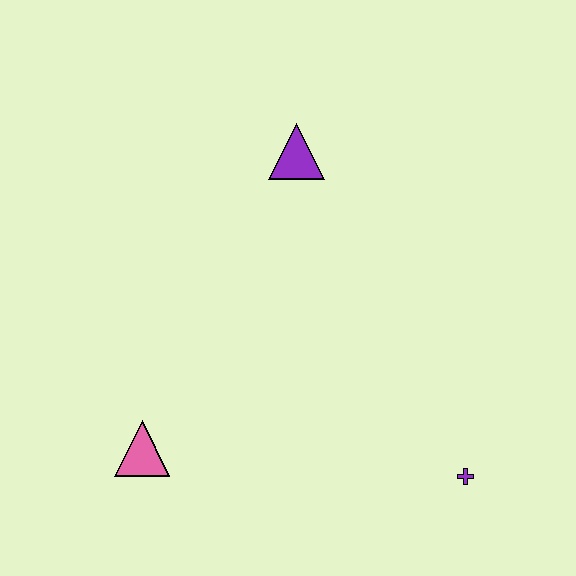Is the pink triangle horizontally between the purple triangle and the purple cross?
No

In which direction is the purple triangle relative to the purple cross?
The purple triangle is above the purple cross.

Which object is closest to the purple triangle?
The pink triangle is closest to the purple triangle.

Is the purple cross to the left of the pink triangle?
No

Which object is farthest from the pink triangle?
The purple triangle is farthest from the pink triangle.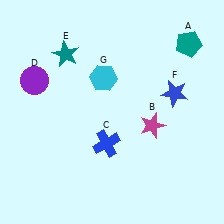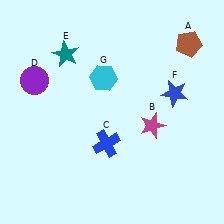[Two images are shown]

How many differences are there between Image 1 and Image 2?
There is 1 difference between the two images.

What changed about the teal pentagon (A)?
In Image 1, A is teal. In Image 2, it changed to brown.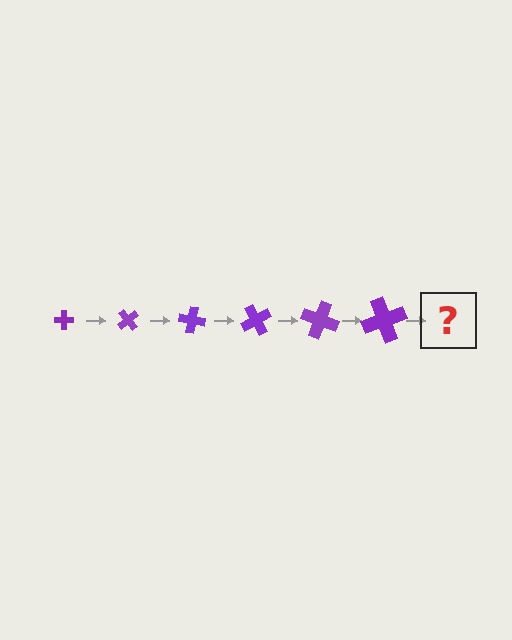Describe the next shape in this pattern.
It should be a cross, larger than the previous one and rotated 300 degrees from the start.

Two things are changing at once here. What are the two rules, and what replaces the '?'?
The two rules are that the cross grows larger each step and it rotates 50 degrees each step. The '?' should be a cross, larger than the previous one and rotated 300 degrees from the start.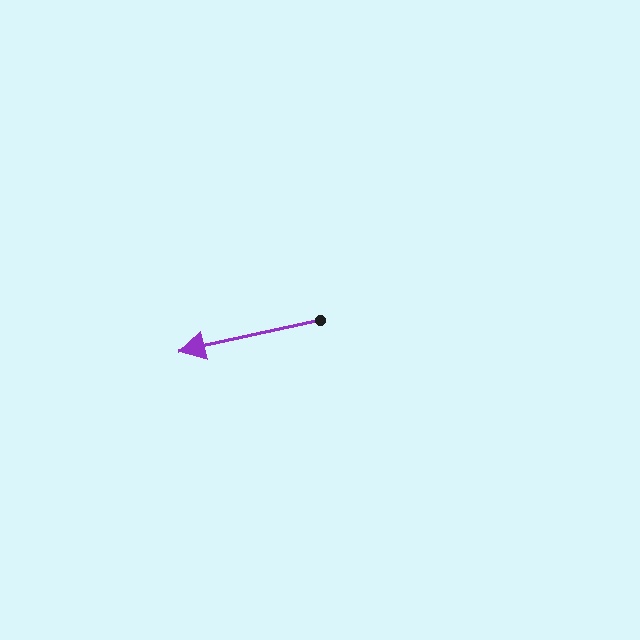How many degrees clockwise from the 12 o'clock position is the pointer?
Approximately 258 degrees.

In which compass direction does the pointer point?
West.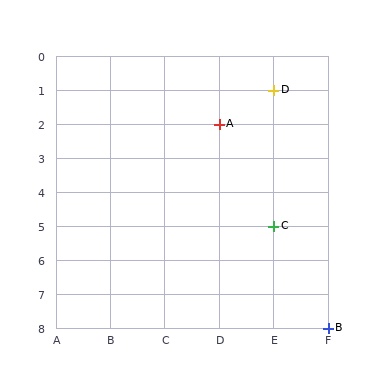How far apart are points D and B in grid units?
Points D and B are 1 column and 7 rows apart (about 7.1 grid units diagonally).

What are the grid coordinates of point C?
Point C is at grid coordinates (E, 5).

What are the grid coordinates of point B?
Point B is at grid coordinates (F, 8).